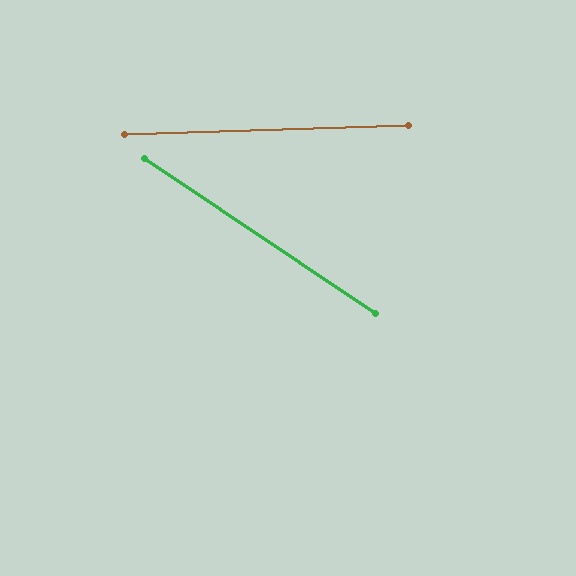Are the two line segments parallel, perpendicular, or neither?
Neither parallel nor perpendicular — they differ by about 36°.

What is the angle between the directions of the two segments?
Approximately 36 degrees.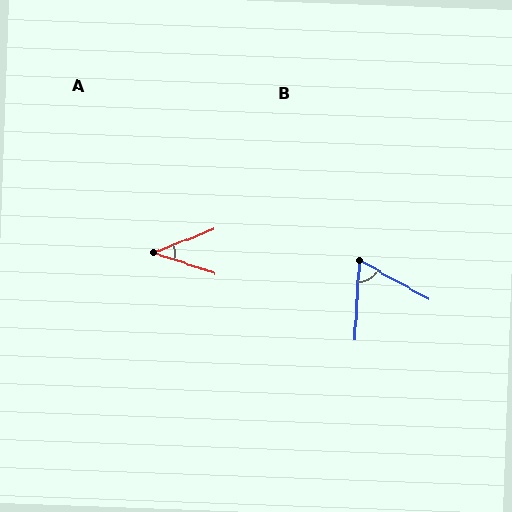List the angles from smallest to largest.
A (40°), B (63°).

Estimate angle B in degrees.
Approximately 63 degrees.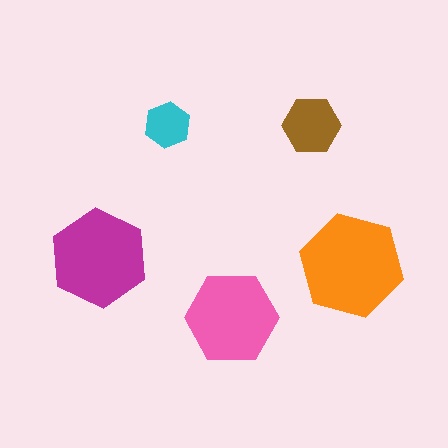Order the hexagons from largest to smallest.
the orange one, the magenta one, the pink one, the brown one, the cyan one.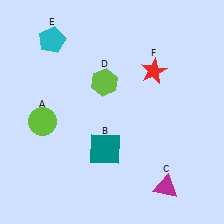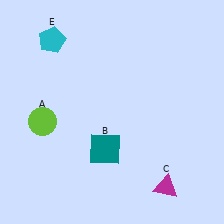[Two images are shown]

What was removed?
The lime hexagon (D), the red star (F) were removed in Image 2.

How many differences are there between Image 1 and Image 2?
There are 2 differences between the two images.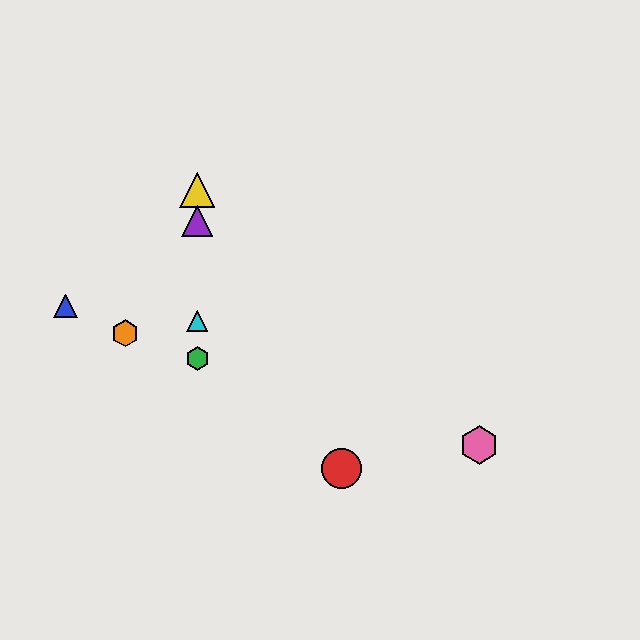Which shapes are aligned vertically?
The green hexagon, the yellow triangle, the purple triangle, the cyan triangle are aligned vertically.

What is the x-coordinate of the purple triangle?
The purple triangle is at x≈197.